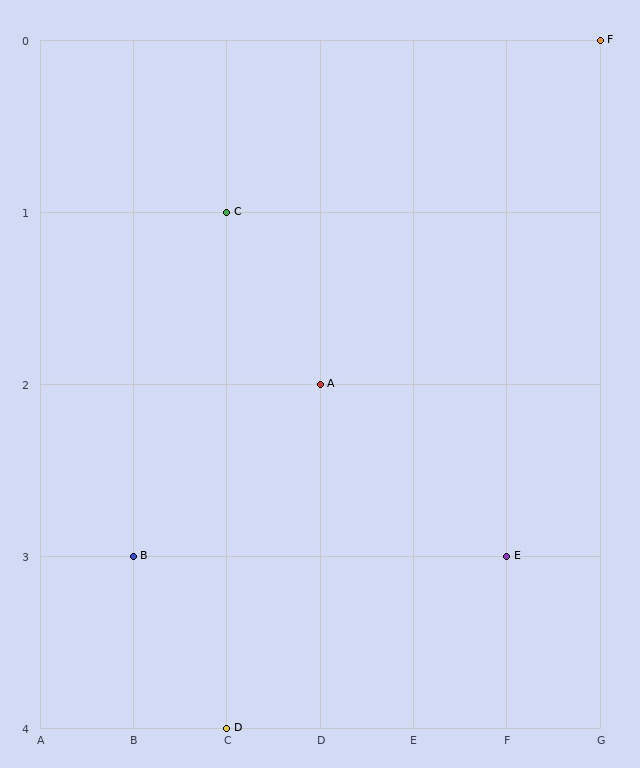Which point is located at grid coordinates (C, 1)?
Point C is at (C, 1).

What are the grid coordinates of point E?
Point E is at grid coordinates (F, 3).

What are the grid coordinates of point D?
Point D is at grid coordinates (C, 4).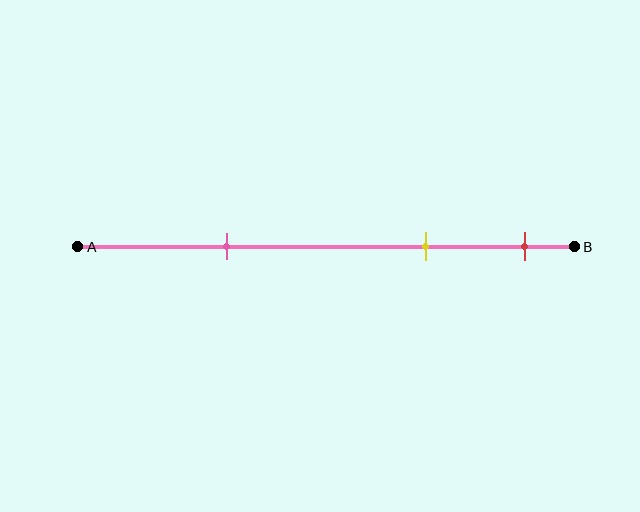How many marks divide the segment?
There are 3 marks dividing the segment.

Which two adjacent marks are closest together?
The yellow and red marks are the closest adjacent pair.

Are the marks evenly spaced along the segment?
No, the marks are not evenly spaced.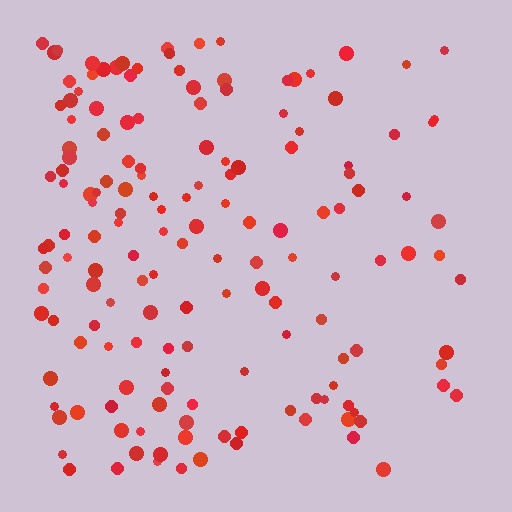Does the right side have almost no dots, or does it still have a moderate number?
Still a moderate number, just noticeably fewer than the left.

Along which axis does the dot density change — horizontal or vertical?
Horizontal.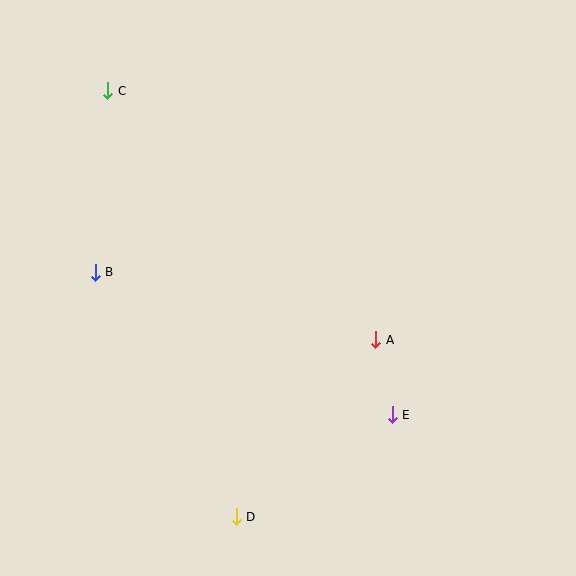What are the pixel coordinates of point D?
Point D is at (236, 517).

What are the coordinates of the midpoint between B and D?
The midpoint between B and D is at (166, 394).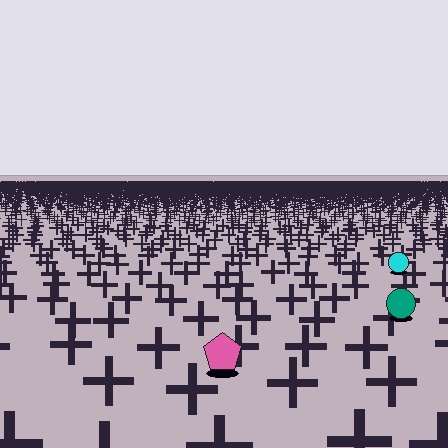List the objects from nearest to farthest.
From nearest to farthest: the pink pentagon, the teal circle, the cyan circle.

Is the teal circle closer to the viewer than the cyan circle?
Yes. The teal circle is closer — you can tell from the texture gradient: the ground texture is coarser near it.